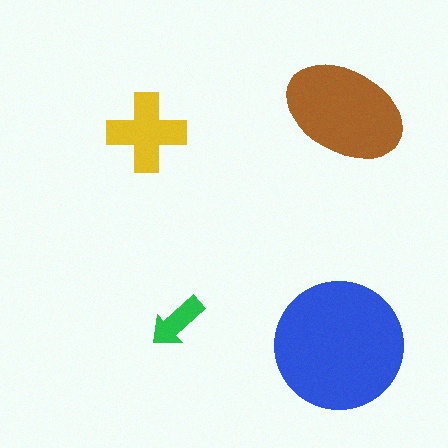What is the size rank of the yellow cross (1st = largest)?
3rd.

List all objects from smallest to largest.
The green arrow, the yellow cross, the brown ellipse, the blue circle.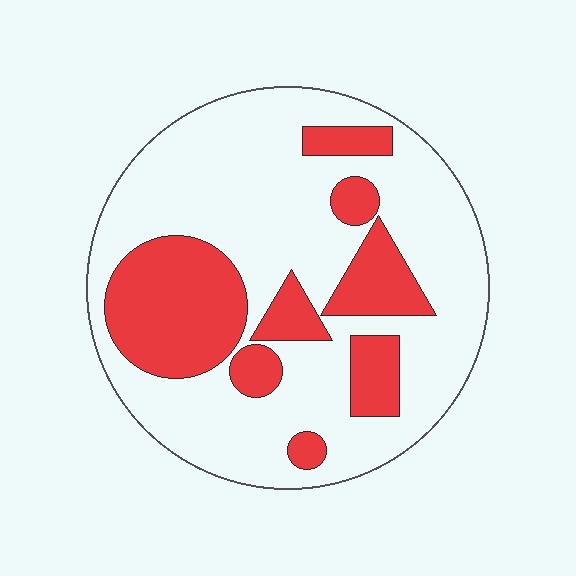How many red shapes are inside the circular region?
8.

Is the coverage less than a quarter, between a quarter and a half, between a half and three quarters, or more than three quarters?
Between a quarter and a half.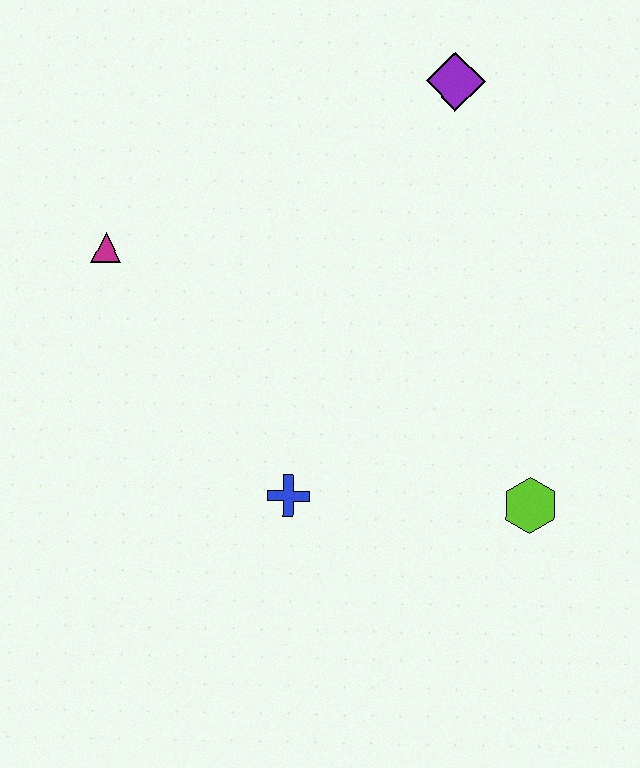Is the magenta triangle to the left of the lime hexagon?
Yes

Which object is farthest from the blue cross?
The purple diamond is farthest from the blue cross.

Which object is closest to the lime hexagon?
The blue cross is closest to the lime hexagon.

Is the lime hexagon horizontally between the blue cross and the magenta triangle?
No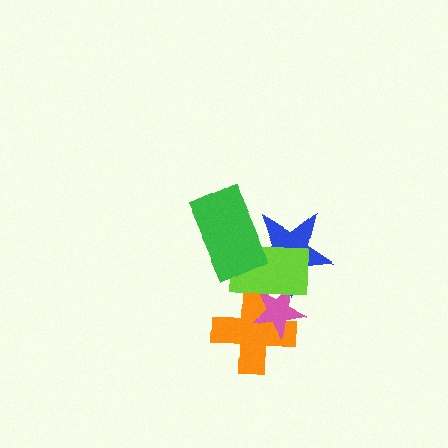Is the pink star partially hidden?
Yes, it is partially covered by another shape.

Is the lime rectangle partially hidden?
Yes, it is partially covered by another shape.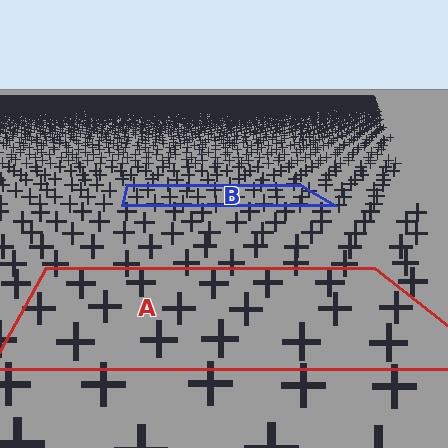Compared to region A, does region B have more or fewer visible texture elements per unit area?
Region B has more texture elements per unit area — they are packed more densely because it is farther away.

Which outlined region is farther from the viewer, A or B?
Region B is farther from the viewer — the texture elements inside it appear smaller and more densely packed.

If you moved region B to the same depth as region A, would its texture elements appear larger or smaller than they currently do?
They would appear larger. At a closer depth, the same texture elements are projected at a bigger on-screen size.